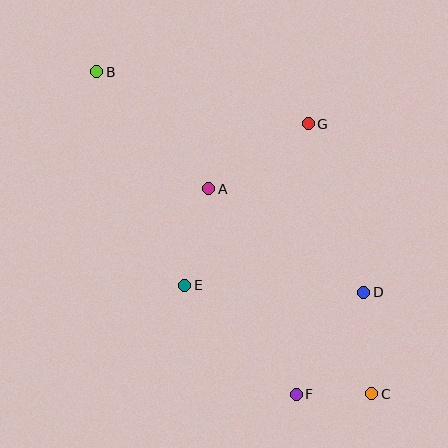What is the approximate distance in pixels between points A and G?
The distance between A and G is approximately 118 pixels.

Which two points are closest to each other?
Points C and F are closest to each other.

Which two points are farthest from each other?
Points B and C are farthest from each other.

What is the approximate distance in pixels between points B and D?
The distance between B and D is approximately 347 pixels.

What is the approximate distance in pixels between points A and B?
The distance between A and B is approximately 162 pixels.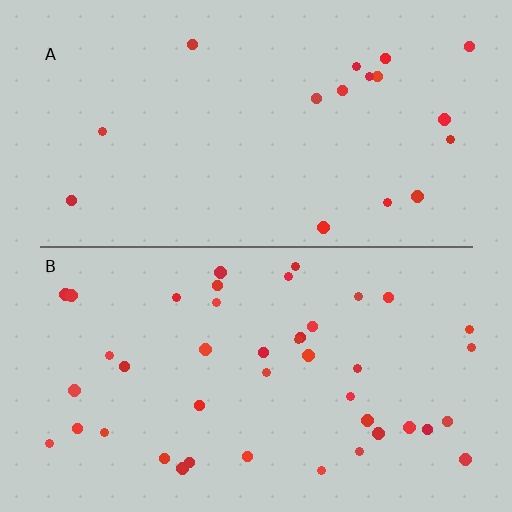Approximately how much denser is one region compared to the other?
Approximately 2.5× — region B over region A.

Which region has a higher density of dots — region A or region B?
B (the bottom).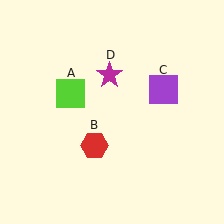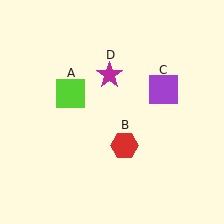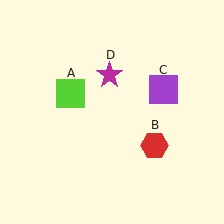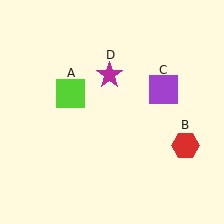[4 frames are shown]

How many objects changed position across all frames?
1 object changed position: red hexagon (object B).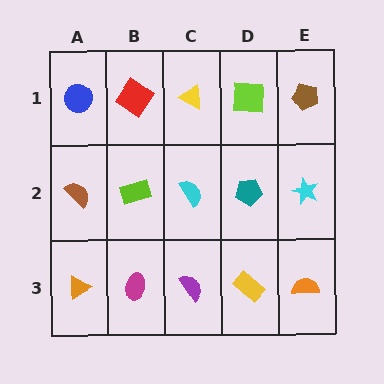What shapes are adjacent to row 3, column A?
A brown semicircle (row 2, column A), a magenta ellipse (row 3, column B).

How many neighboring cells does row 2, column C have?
4.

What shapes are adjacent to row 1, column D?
A teal pentagon (row 2, column D), a yellow triangle (row 1, column C), a brown pentagon (row 1, column E).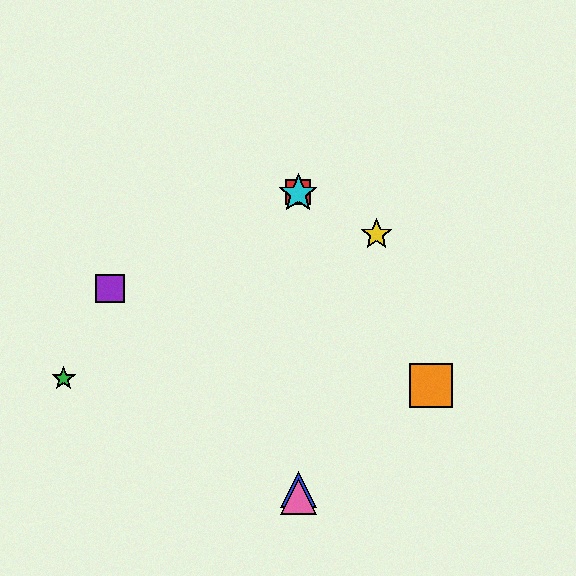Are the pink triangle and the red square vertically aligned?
Yes, both are at x≈298.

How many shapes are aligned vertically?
4 shapes (the red square, the blue triangle, the cyan star, the pink triangle) are aligned vertically.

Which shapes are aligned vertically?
The red square, the blue triangle, the cyan star, the pink triangle are aligned vertically.